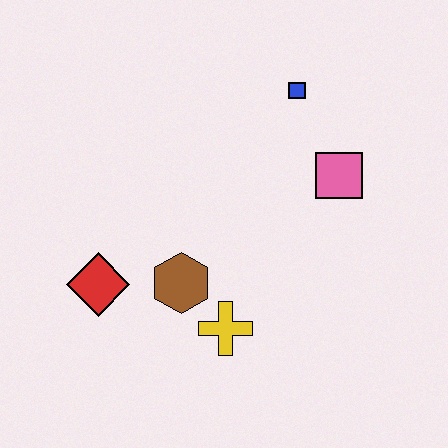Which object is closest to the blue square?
The pink square is closest to the blue square.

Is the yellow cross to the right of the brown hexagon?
Yes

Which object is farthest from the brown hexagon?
The blue square is farthest from the brown hexagon.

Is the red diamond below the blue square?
Yes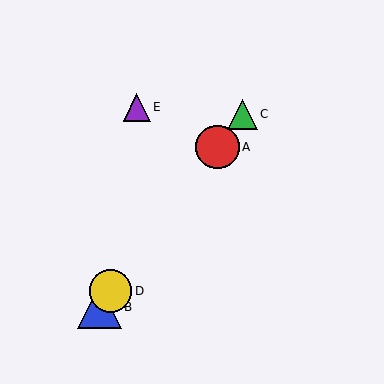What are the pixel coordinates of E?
Object E is at (137, 107).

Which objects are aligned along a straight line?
Objects A, B, C, D are aligned along a straight line.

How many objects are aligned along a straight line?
4 objects (A, B, C, D) are aligned along a straight line.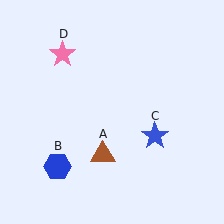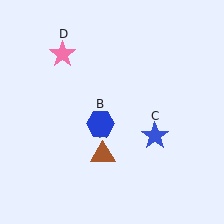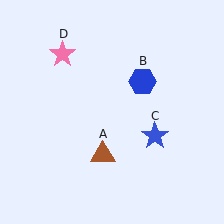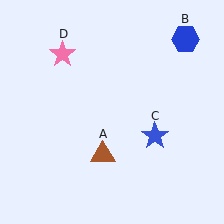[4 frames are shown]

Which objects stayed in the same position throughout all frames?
Brown triangle (object A) and blue star (object C) and pink star (object D) remained stationary.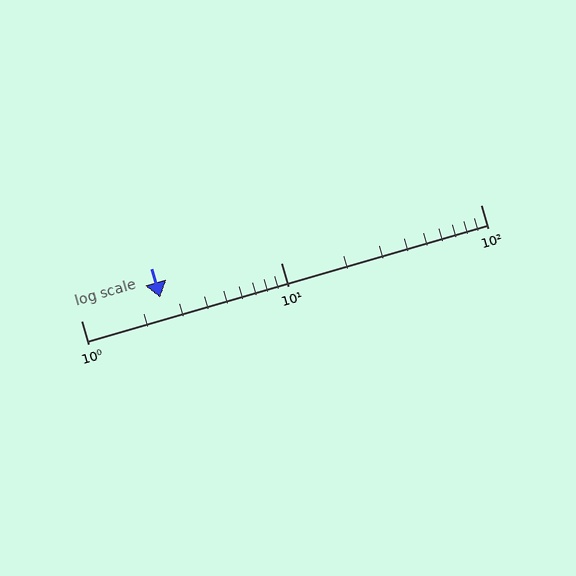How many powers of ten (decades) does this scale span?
The scale spans 2 decades, from 1 to 100.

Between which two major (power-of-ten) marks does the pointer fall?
The pointer is between 1 and 10.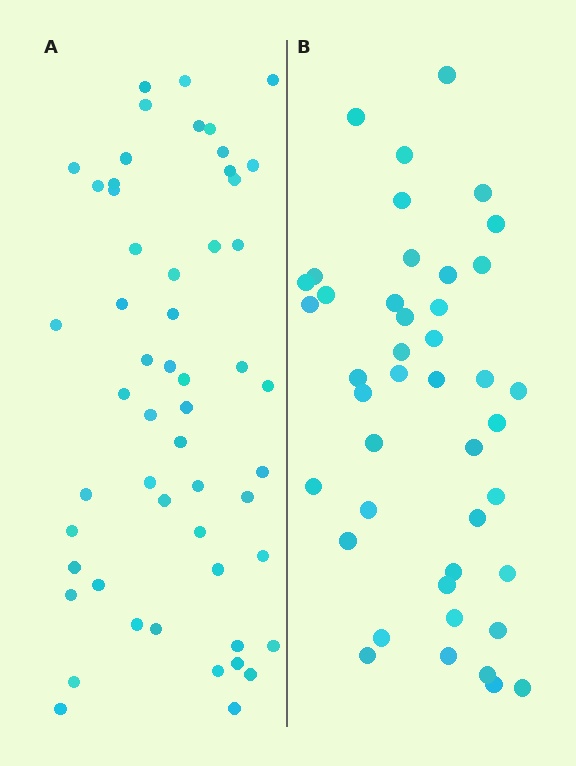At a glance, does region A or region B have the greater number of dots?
Region A (the left region) has more dots.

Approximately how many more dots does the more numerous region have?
Region A has roughly 12 or so more dots than region B.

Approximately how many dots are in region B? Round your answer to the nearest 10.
About 40 dots. (The exact count is 43, which rounds to 40.)